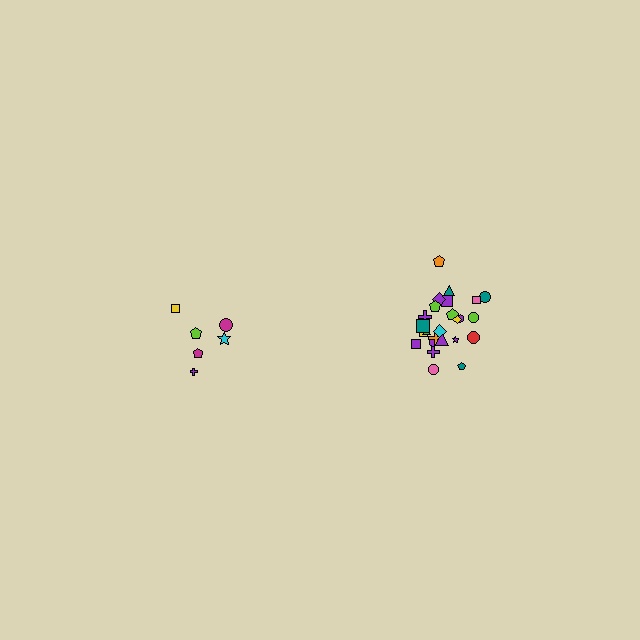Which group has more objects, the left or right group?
The right group.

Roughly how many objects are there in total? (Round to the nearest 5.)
Roughly 30 objects in total.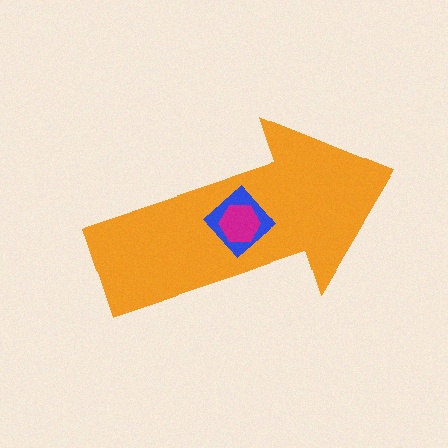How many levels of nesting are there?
3.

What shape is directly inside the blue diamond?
The magenta hexagon.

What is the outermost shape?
The orange arrow.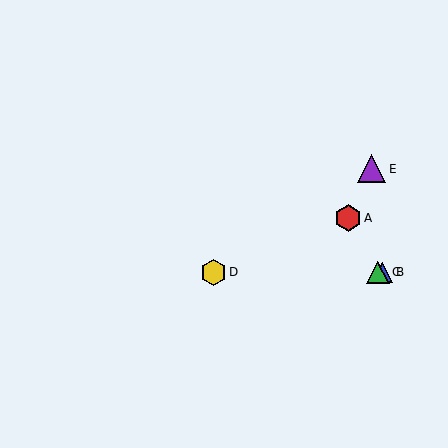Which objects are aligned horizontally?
Objects B, C, D are aligned horizontally.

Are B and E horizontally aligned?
No, B is at y≈272 and E is at y≈169.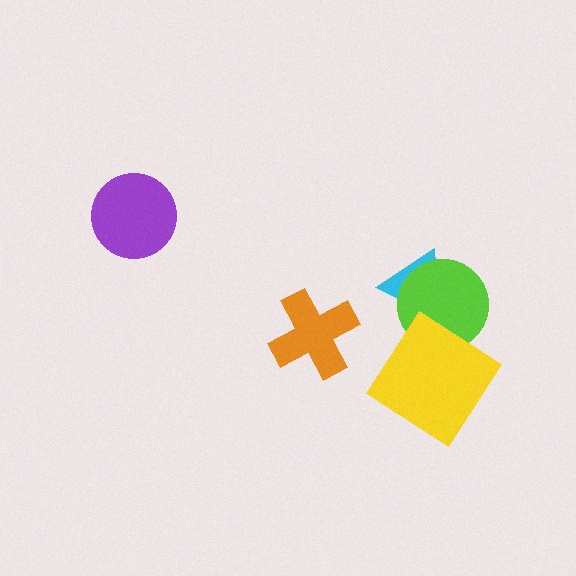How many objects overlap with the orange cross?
0 objects overlap with the orange cross.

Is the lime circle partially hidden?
Yes, it is partially covered by another shape.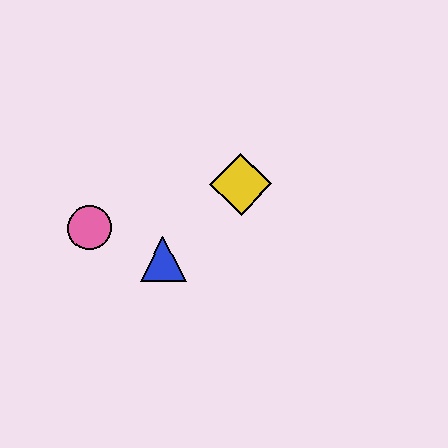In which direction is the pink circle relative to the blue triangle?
The pink circle is to the left of the blue triangle.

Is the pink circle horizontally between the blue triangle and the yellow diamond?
No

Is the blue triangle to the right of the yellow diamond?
No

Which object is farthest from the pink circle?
The yellow diamond is farthest from the pink circle.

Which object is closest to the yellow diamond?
The blue triangle is closest to the yellow diamond.